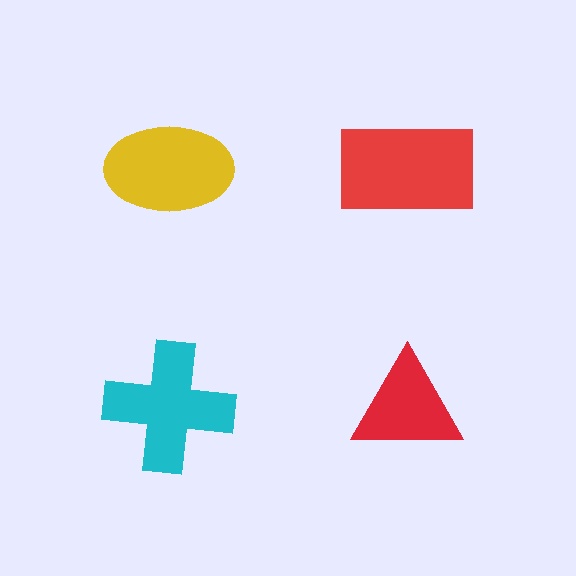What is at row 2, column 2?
A red triangle.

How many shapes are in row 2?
2 shapes.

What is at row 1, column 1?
A yellow ellipse.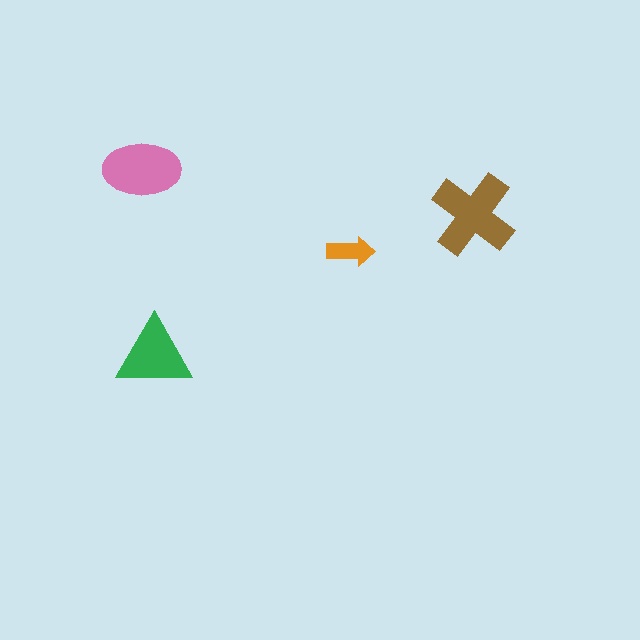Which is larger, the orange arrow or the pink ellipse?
The pink ellipse.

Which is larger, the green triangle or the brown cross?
The brown cross.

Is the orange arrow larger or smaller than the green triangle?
Smaller.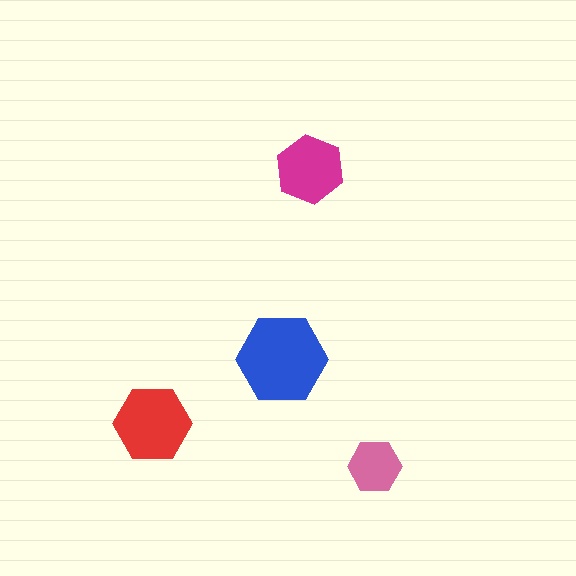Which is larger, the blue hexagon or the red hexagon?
The blue one.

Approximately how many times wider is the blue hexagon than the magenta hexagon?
About 1.5 times wider.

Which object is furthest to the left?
The red hexagon is leftmost.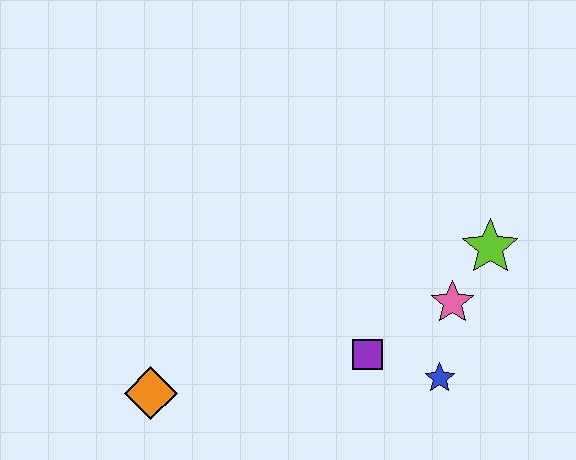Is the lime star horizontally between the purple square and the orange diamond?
No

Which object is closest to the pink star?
The lime star is closest to the pink star.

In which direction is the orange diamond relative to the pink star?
The orange diamond is to the left of the pink star.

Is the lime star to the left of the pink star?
No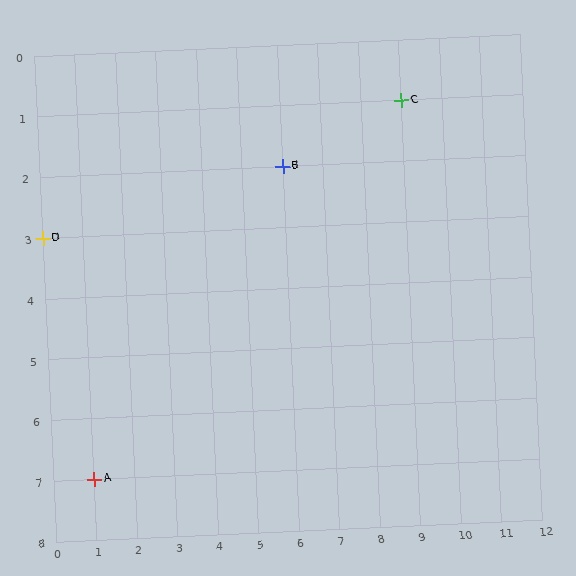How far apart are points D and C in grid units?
Points D and C are 9 columns and 2 rows apart (about 9.2 grid units diagonally).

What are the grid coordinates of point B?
Point B is at grid coordinates (6, 2).